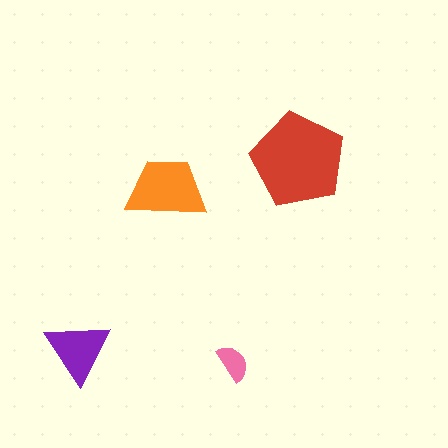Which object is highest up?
The red pentagon is topmost.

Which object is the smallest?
The pink semicircle.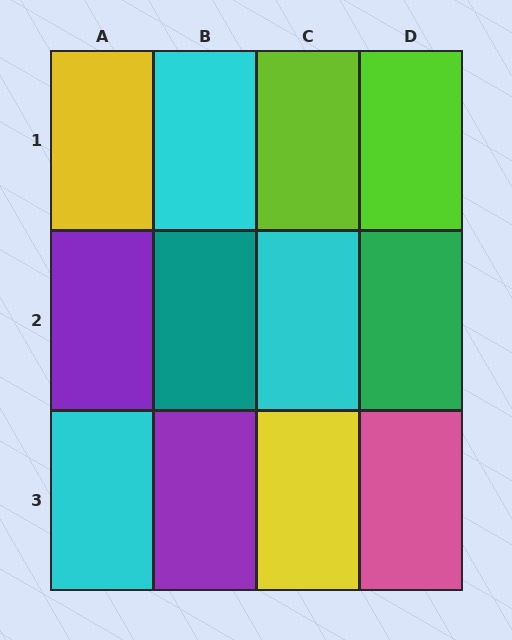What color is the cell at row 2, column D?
Green.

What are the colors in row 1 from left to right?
Yellow, cyan, lime, lime.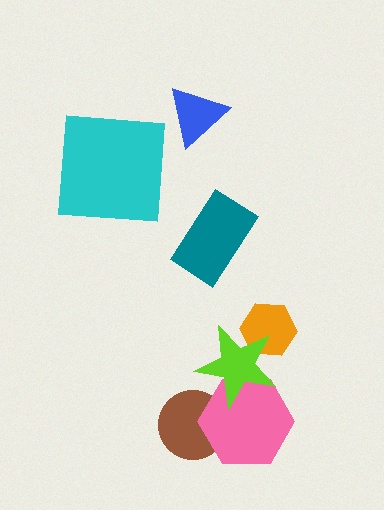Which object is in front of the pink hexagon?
The lime star is in front of the pink hexagon.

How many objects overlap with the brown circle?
1 object overlaps with the brown circle.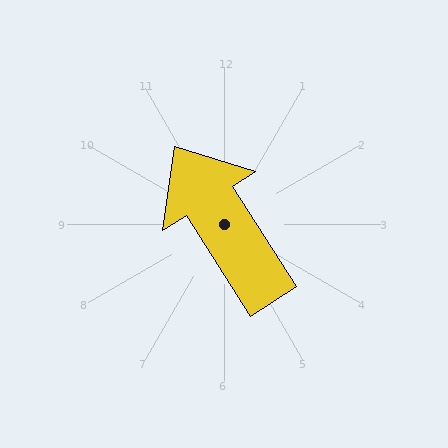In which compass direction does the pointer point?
Northwest.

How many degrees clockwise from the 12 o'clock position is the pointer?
Approximately 327 degrees.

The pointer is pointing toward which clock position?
Roughly 11 o'clock.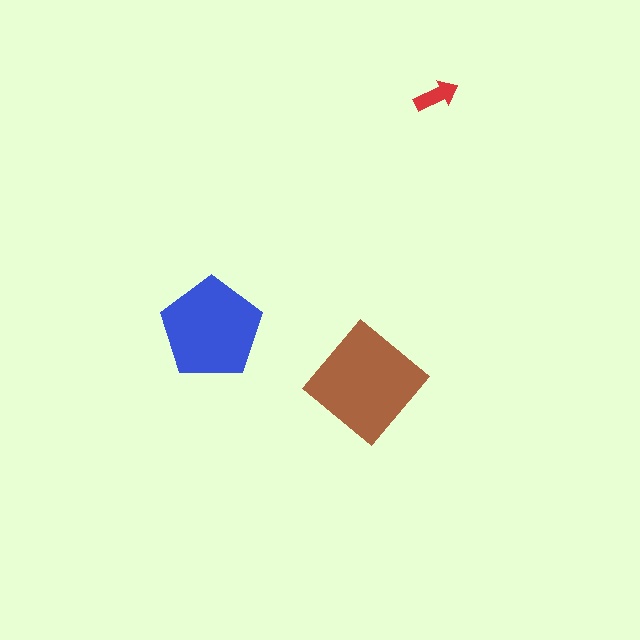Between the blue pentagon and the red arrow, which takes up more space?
The blue pentagon.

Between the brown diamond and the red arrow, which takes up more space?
The brown diamond.